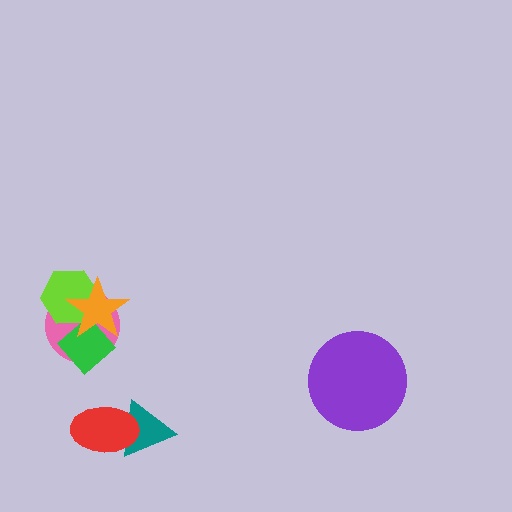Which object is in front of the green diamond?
The orange star is in front of the green diamond.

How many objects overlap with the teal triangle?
1 object overlaps with the teal triangle.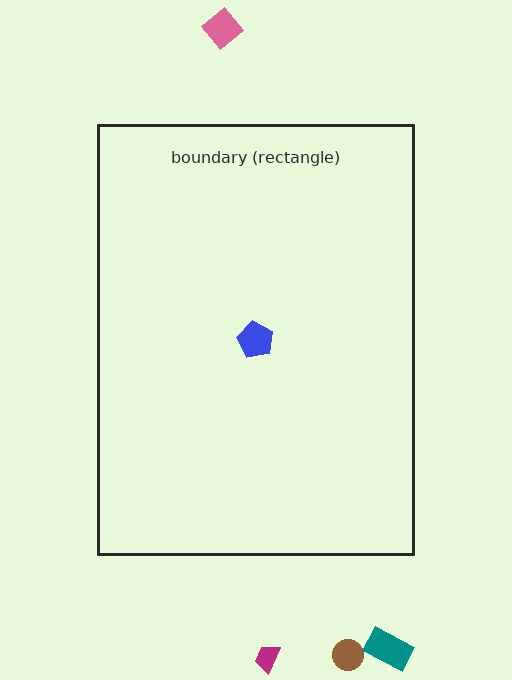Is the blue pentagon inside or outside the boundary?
Inside.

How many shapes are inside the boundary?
1 inside, 4 outside.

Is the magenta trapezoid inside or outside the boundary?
Outside.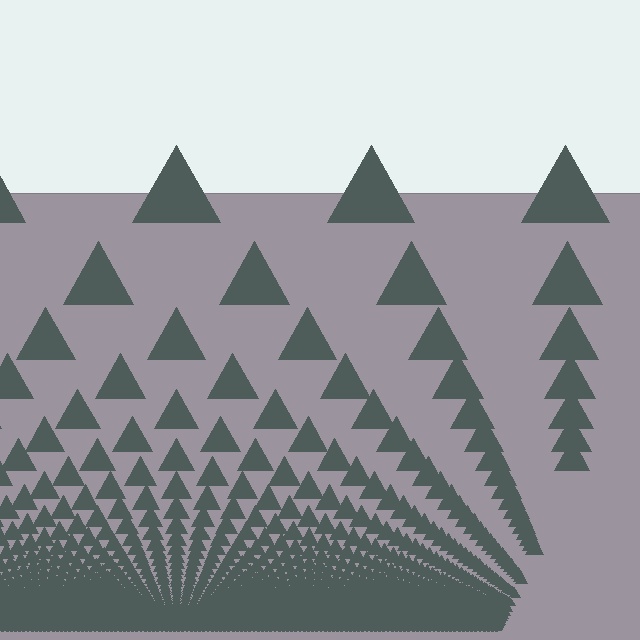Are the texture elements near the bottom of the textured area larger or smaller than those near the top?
Smaller. The gradient is inverted — elements near the bottom are smaller and denser.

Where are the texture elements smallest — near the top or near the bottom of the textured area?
Near the bottom.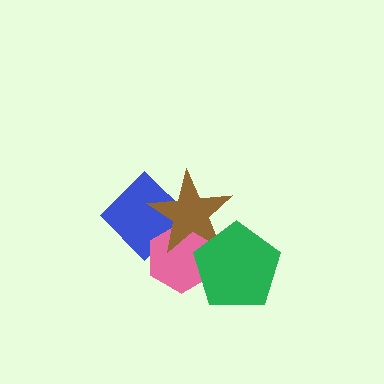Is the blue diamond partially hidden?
Yes, it is partially covered by another shape.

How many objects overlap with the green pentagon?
2 objects overlap with the green pentagon.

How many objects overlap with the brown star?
3 objects overlap with the brown star.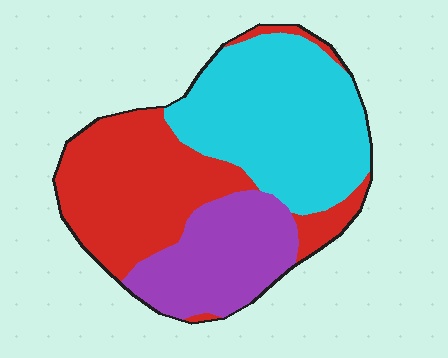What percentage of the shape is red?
Red covers roughly 35% of the shape.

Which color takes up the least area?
Purple, at roughly 25%.